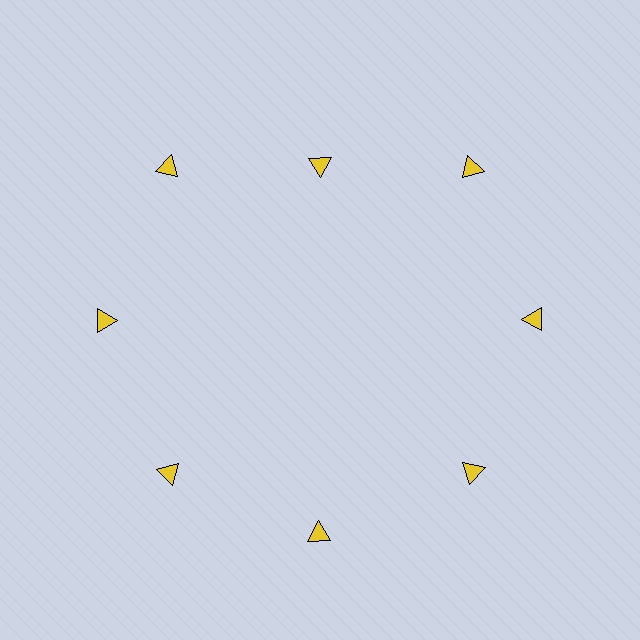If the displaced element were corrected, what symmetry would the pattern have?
It would have 8-fold rotational symmetry — the pattern would map onto itself every 45 degrees.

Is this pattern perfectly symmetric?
No. The 8 yellow triangles are arranged in a ring, but one element near the 12 o'clock position is pulled inward toward the center, breaking the 8-fold rotational symmetry.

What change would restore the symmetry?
The symmetry would be restored by moving it outward, back onto the ring so that all 8 triangles sit at equal angles and equal distance from the center.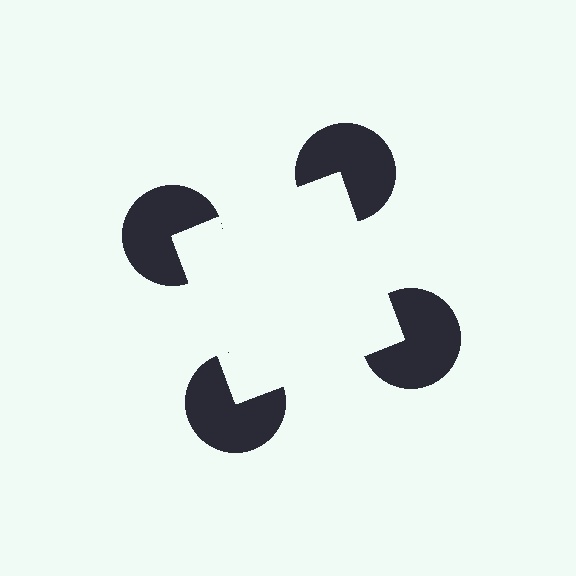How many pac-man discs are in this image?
There are 4 — one at each vertex of the illusory square.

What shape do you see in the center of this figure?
An illusory square — its edges are inferred from the aligned wedge cuts in the pac-man discs, not physically drawn.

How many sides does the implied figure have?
4 sides.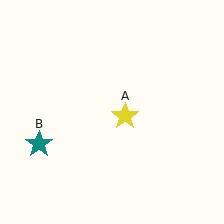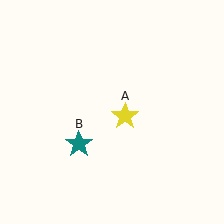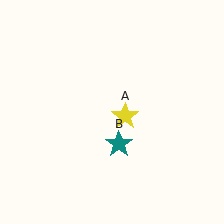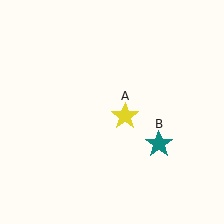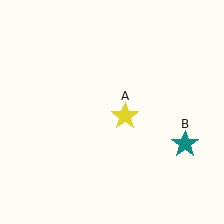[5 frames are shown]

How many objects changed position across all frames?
1 object changed position: teal star (object B).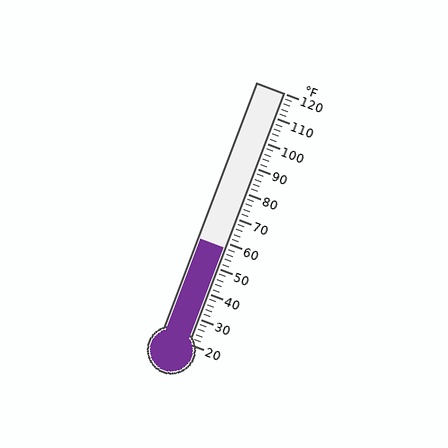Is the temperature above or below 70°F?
The temperature is below 70°F.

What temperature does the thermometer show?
The thermometer shows approximately 58°F.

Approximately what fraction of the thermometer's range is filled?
The thermometer is filled to approximately 40% of its range.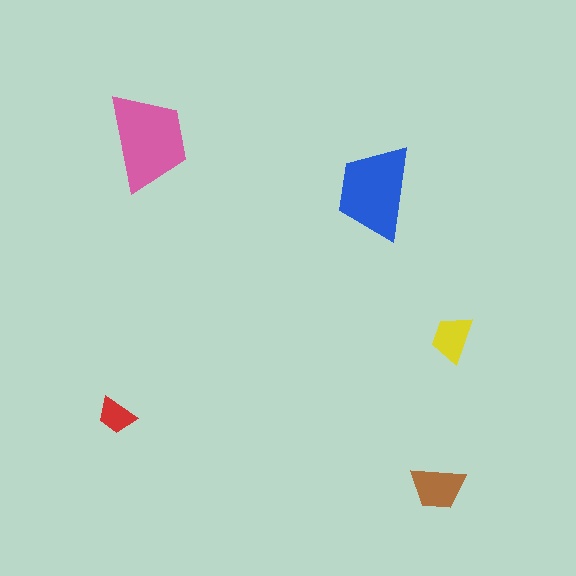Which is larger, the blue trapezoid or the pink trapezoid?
The pink one.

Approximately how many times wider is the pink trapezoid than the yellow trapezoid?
About 2 times wider.